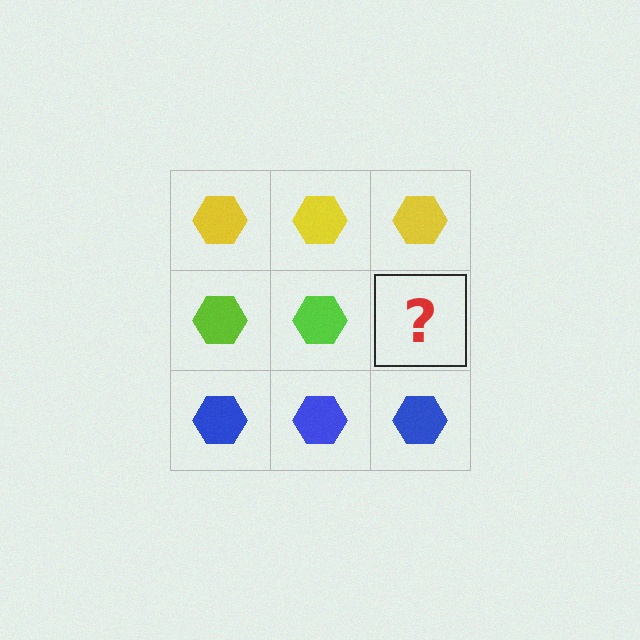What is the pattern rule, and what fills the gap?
The rule is that each row has a consistent color. The gap should be filled with a lime hexagon.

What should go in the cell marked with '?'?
The missing cell should contain a lime hexagon.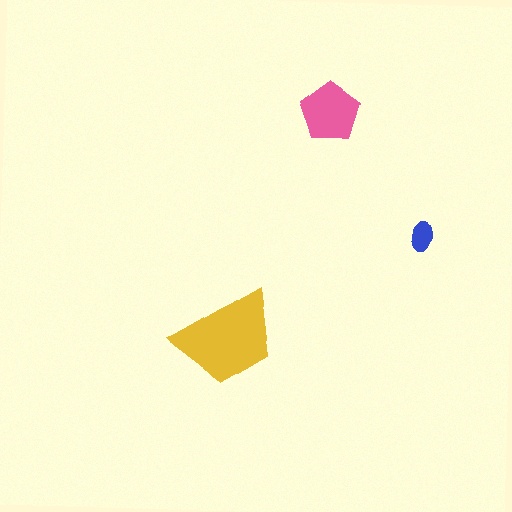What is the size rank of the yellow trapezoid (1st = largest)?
1st.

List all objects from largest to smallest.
The yellow trapezoid, the pink pentagon, the blue ellipse.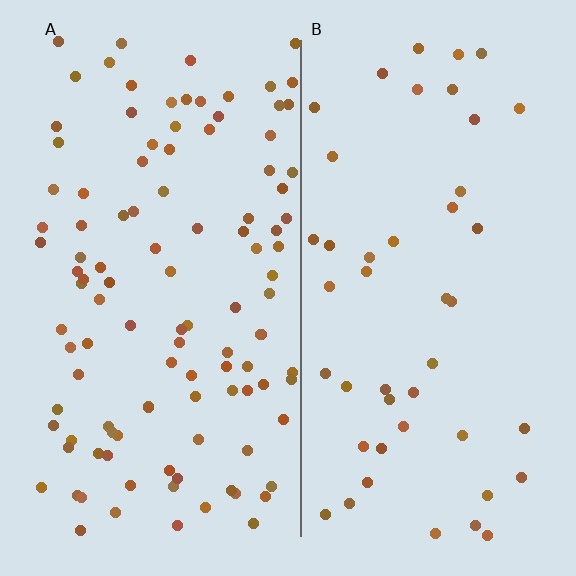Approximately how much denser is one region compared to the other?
Approximately 2.4× — region A over region B.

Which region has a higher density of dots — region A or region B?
A (the left).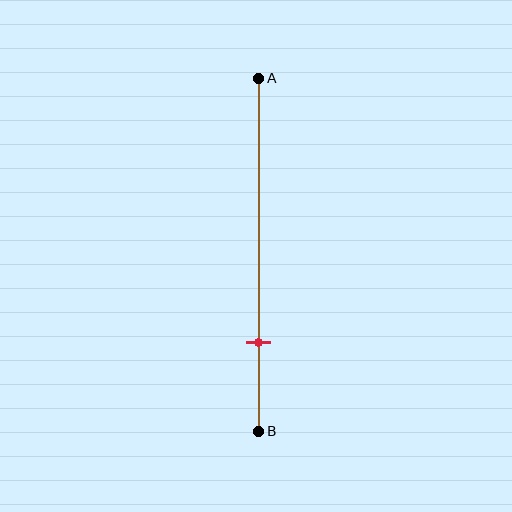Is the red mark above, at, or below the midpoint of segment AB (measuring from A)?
The red mark is below the midpoint of segment AB.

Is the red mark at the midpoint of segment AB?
No, the mark is at about 75% from A, not at the 50% midpoint.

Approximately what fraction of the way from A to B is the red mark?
The red mark is approximately 75% of the way from A to B.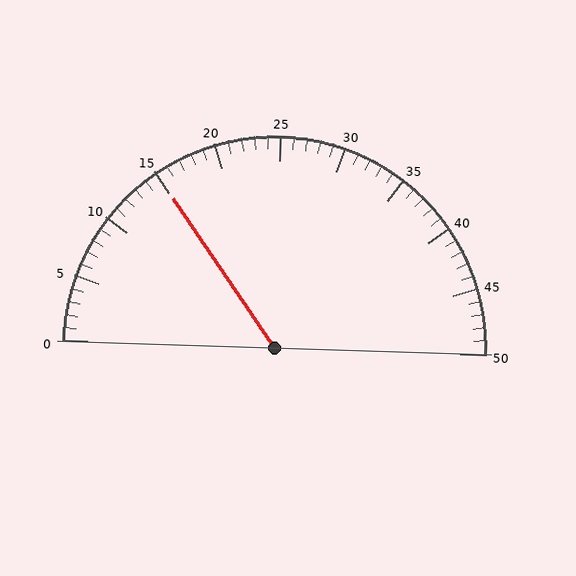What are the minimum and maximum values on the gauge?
The gauge ranges from 0 to 50.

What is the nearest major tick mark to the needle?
The nearest major tick mark is 15.